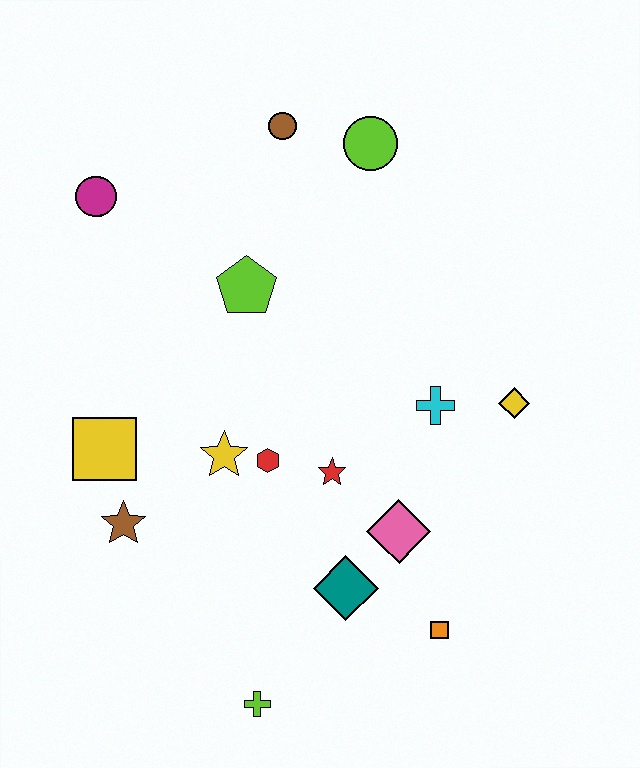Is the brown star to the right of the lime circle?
No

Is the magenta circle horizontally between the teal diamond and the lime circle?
No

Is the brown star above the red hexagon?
No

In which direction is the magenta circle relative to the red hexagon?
The magenta circle is above the red hexagon.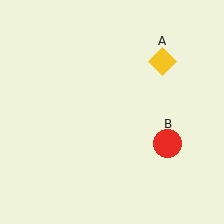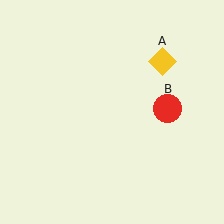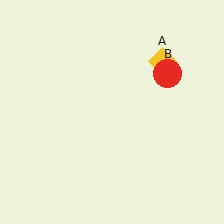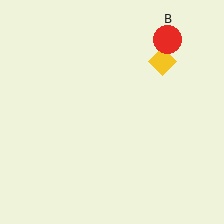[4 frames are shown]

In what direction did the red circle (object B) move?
The red circle (object B) moved up.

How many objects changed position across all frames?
1 object changed position: red circle (object B).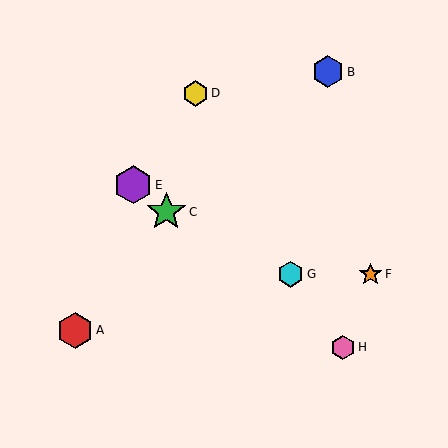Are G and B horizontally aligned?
No, G is at y≈274 and B is at y≈72.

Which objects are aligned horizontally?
Objects F, G are aligned horizontally.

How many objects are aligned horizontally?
2 objects (F, G) are aligned horizontally.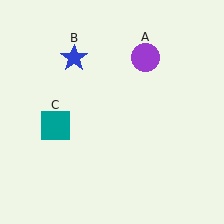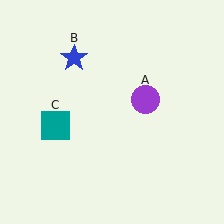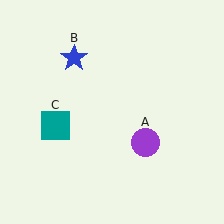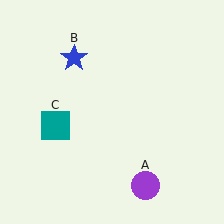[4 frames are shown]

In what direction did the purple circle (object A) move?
The purple circle (object A) moved down.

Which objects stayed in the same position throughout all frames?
Blue star (object B) and teal square (object C) remained stationary.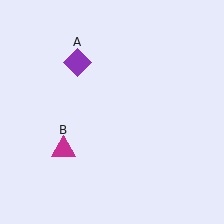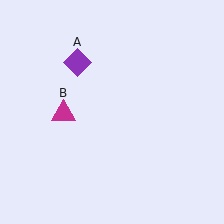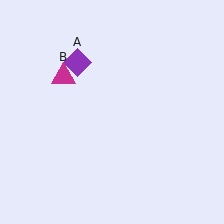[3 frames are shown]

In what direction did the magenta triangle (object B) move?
The magenta triangle (object B) moved up.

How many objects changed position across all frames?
1 object changed position: magenta triangle (object B).